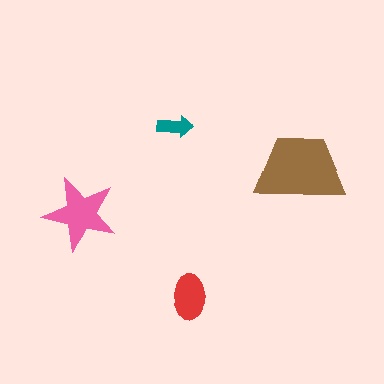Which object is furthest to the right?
The brown trapezoid is rightmost.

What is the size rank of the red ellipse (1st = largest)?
3rd.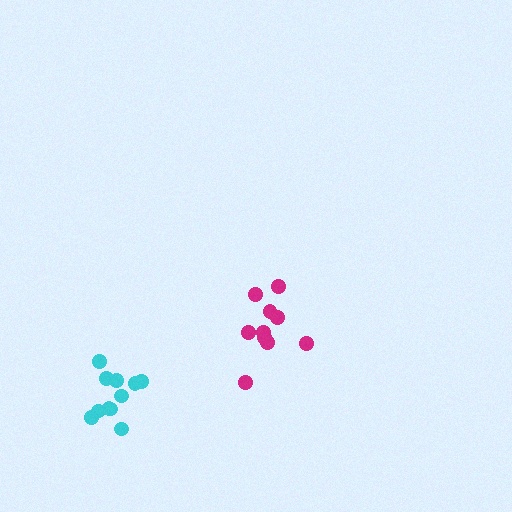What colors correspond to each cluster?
The clusters are colored: cyan, magenta.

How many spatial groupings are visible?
There are 2 spatial groupings.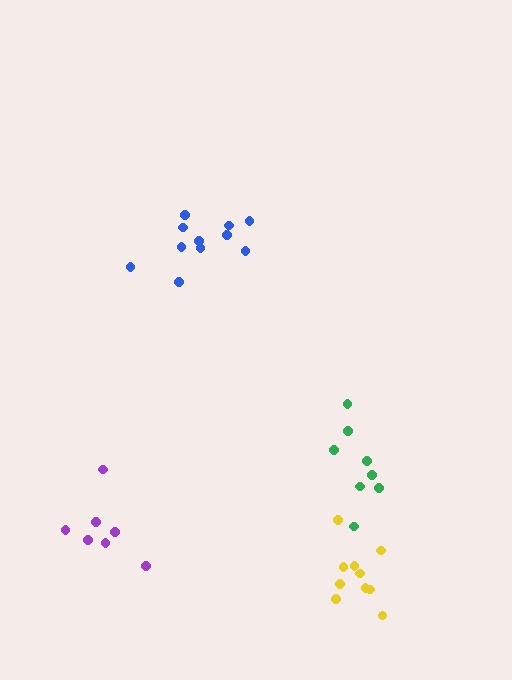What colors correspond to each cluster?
The clusters are colored: blue, green, purple, yellow.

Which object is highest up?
The blue cluster is topmost.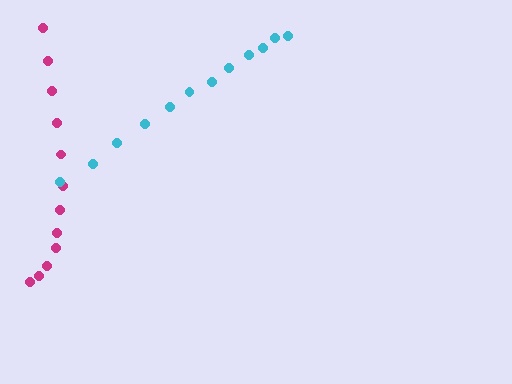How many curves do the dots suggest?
There are 2 distinct paths.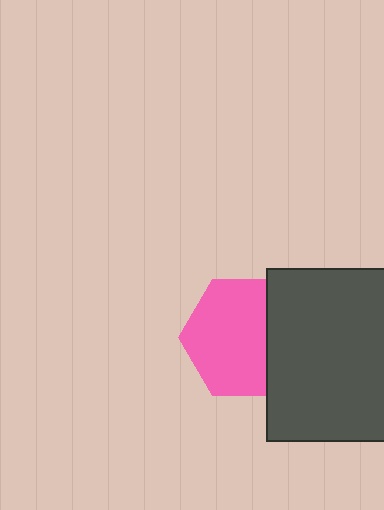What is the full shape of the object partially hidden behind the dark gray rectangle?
The partially hidden object is a pink hexagon.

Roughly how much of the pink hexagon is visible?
Most of it is visible (roughly 69%).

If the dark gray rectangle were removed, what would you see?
You would see the complete pink hexagon.